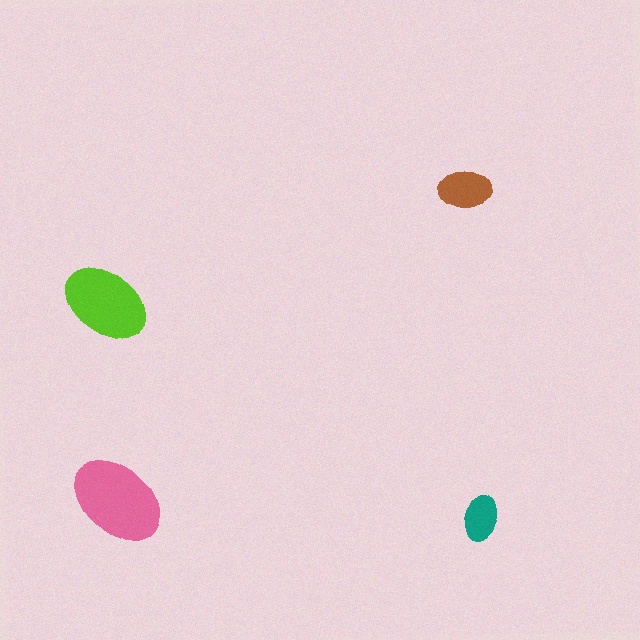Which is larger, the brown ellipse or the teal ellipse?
The brown one.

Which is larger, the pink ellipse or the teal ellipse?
The pink one.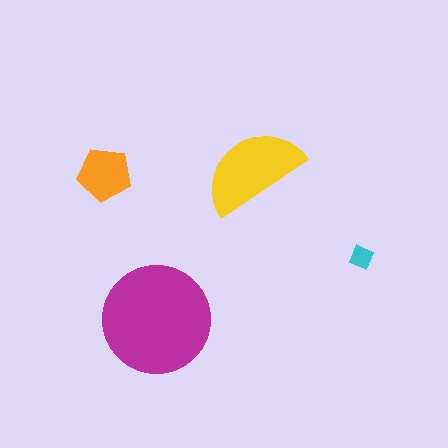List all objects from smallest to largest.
The cyan diamond, the orange pentagon, the yellow semicircle, the magenta circle.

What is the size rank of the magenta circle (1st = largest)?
1st.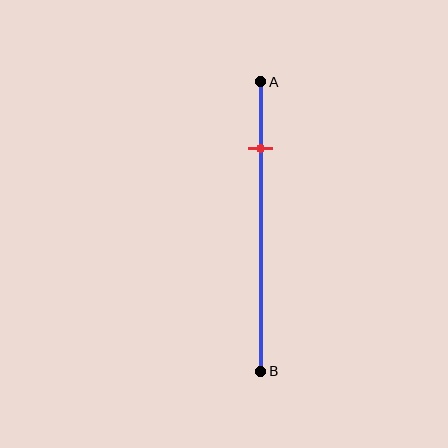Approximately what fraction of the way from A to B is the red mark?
The red mark is approximately 25% of the way from A to B.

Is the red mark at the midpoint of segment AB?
No, the mark is at about 25% from A, not at the 50% midpoint.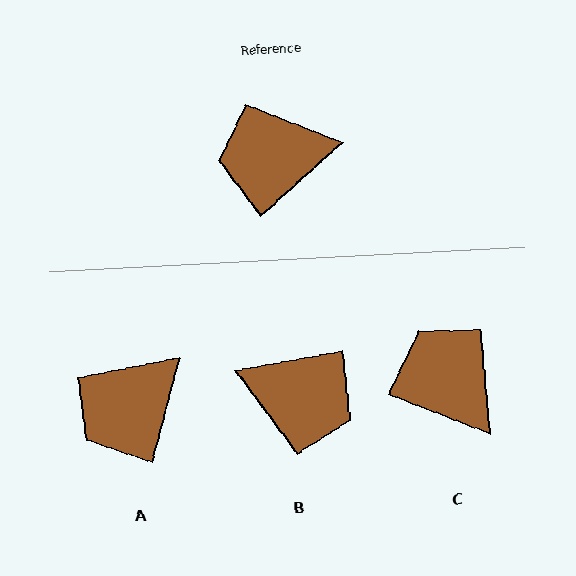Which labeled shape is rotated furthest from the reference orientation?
B, about 148 degrees away.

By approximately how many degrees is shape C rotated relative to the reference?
Approximately 63 degrees clockwise.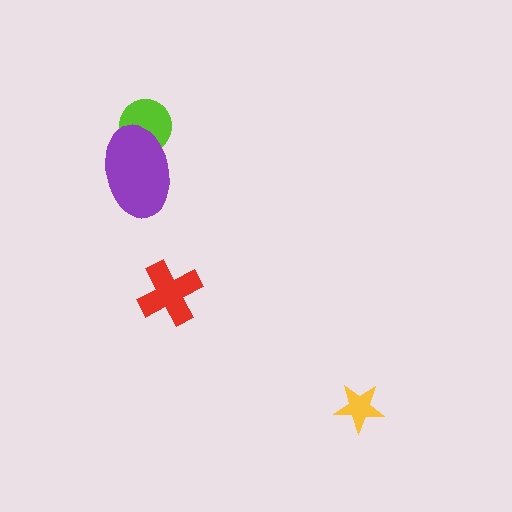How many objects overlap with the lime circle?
1 object overlaps with the lime circle.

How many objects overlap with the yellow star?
0 objects overlap with the yellow star.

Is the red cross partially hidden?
No, no other shape covers it.